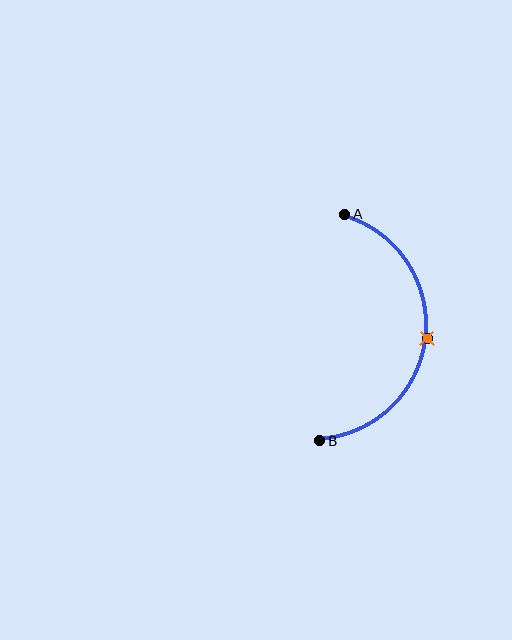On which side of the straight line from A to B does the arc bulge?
The arc bulges to the right of the straight line connecting A and B.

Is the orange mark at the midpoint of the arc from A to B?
Yes. The orange mark lies on the arc at equal arc-length from both A and B — it is the arc midpoint.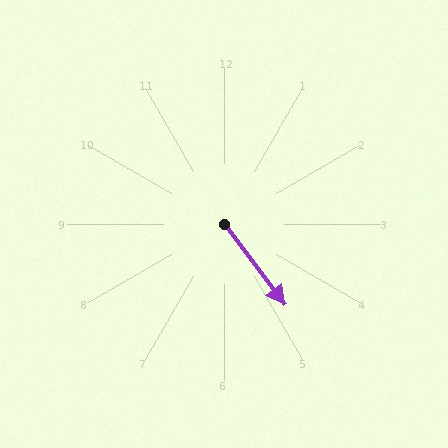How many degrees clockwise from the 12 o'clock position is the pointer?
Approximately 143 degrees.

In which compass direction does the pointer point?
Southeast.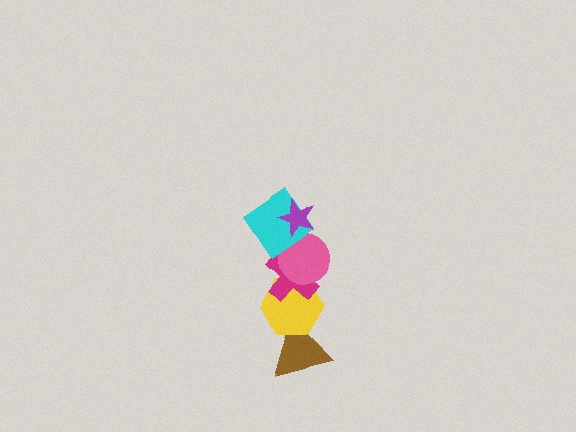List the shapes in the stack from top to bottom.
From top to bottom: the purple star, the cyan diamond, the pink circle, the magenta cross, the yellow hexagon, the brown triangle.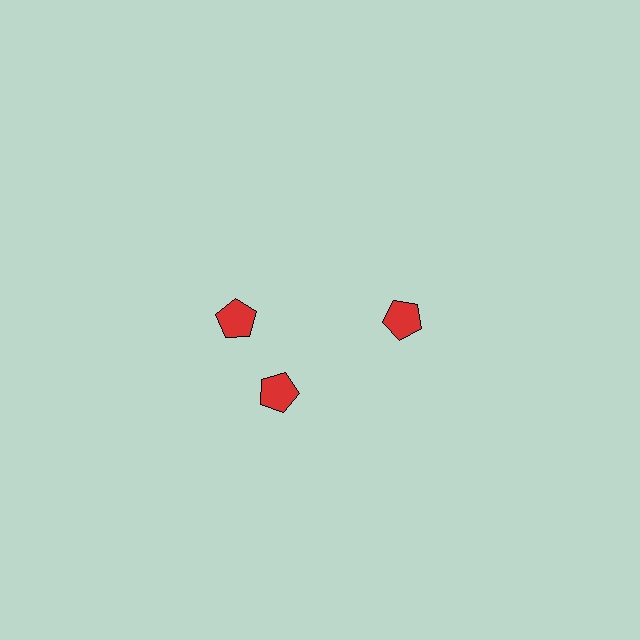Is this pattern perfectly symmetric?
No. The 3 red pentagons are arranged in a ring, but one element near the 11 o'clock position is rotated out of alignment along the ring, breaking the 3-fold rotational symmetry.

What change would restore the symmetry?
The symmetry would be restored by rotating it back into even spacing with its neighbors so that all 3 pentagons sit at equal angles and equal distance from the center.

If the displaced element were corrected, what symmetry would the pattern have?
It would have 3-fold rotational symmetry — the pattern would map onto itself every 120 degrees.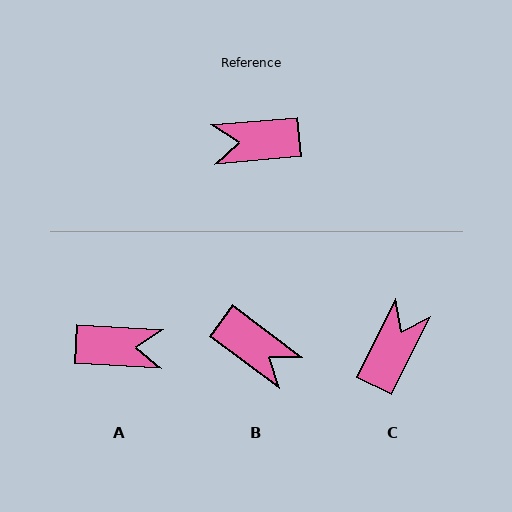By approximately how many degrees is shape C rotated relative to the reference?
Approximately 121 degrees clockwise.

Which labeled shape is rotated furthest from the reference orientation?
A, about 172 degrees away.